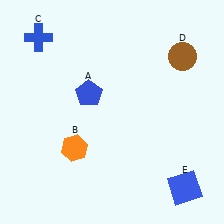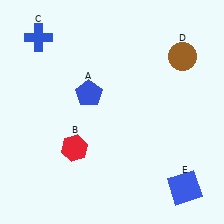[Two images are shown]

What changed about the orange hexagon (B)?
In Image 1, B is orange. In Image 2, it changed to red.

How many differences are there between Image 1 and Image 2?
There is 1 difference between the two images.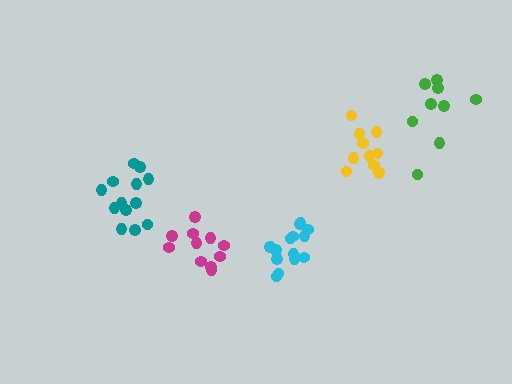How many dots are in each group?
Group 1: 9 dots, Group 2: 10 dots, Group 3: 15 dots, Group 4: 11 dots, Group 5: 13 dots (58 total).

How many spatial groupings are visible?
There are 5 spatial groupings.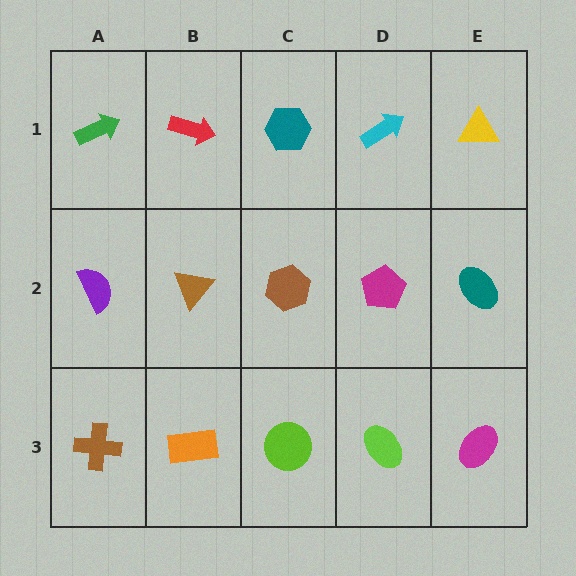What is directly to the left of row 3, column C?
An orange rectangle.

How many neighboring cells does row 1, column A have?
2.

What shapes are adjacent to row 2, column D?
A cyan arrow (row 1, column D), a lime ellipse (row 3, column D), a brown hexagon (row 2, column C), a teal ellipse (row 2, column E).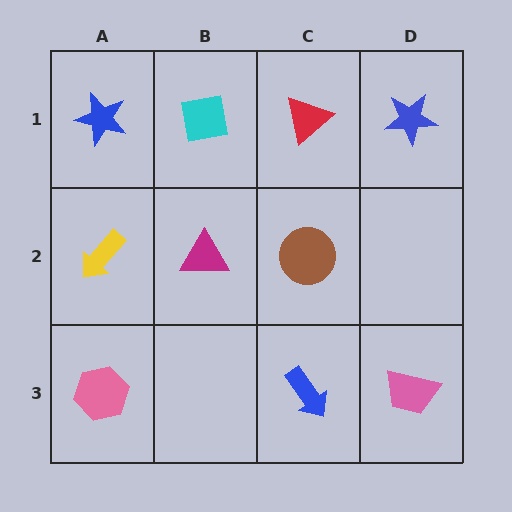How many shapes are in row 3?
3 shapes.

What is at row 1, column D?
A blue star.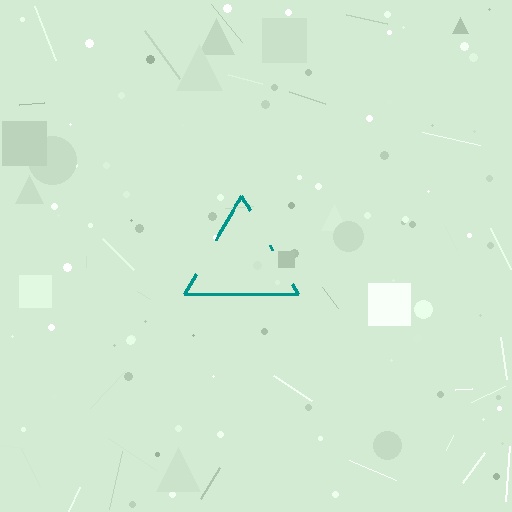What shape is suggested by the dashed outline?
The dashed outline suggests a triangle.